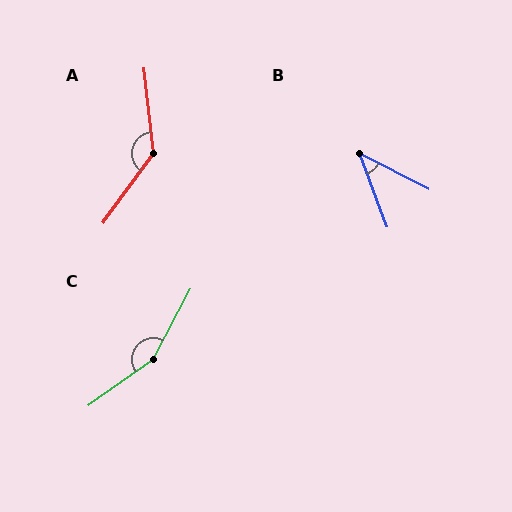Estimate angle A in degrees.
Approximately 138 degrees.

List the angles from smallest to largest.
B (42°), A (138°), C (153°).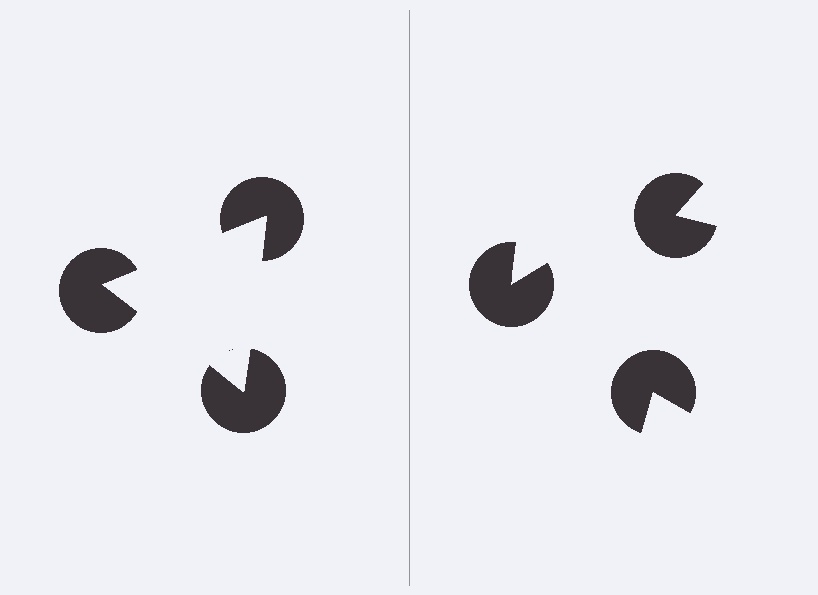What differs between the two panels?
The pac-man discs are positioned identically on both sides; only the wedge orientations differ. On the left they align to a triangle; on the right they are misaligned.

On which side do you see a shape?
An illusory triangle appears on the left side. On the right side the wedge cuts are rotated, so no coherent shape forms.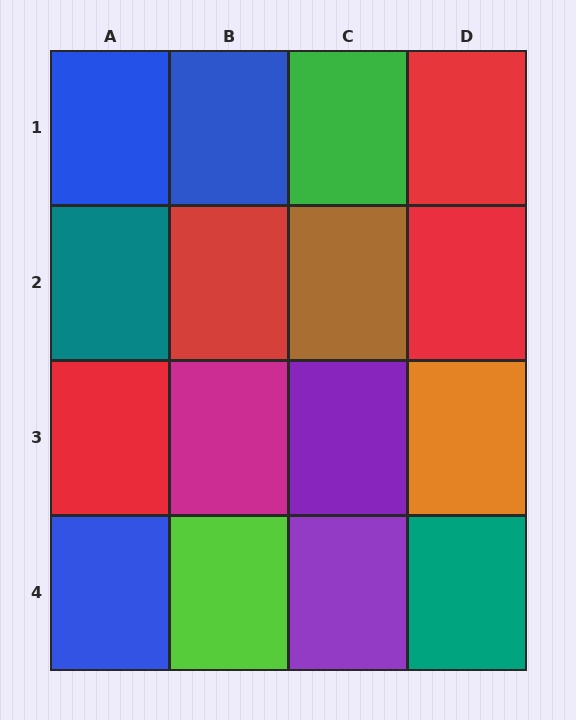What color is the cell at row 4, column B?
Lime.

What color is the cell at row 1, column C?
Green.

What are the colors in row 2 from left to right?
Teal, red, brown, red.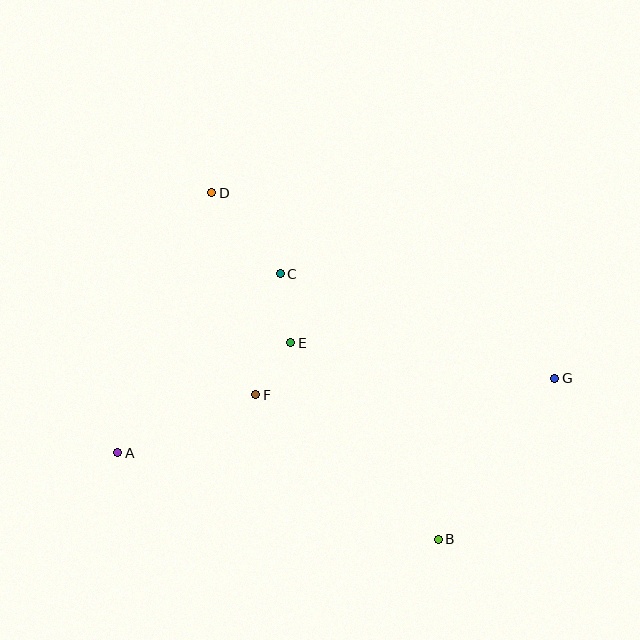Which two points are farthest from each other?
Points A and G are farthest from each other.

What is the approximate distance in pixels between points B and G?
The distance between B and G is approximately 199 pixels.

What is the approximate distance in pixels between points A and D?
The distance between A and D is approximately 276 pixels.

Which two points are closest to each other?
Points E and F are closest to each other.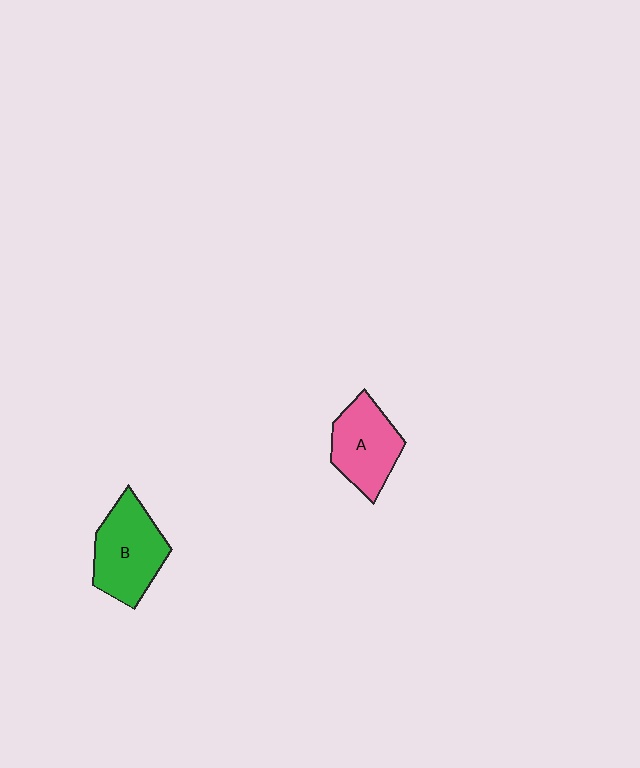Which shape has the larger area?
Shape B (green).